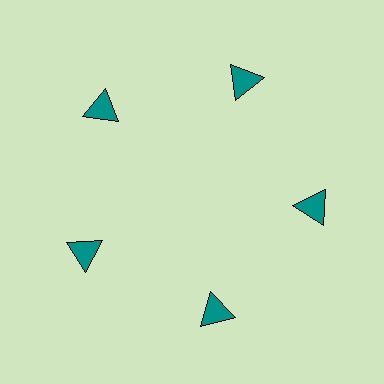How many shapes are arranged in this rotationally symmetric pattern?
There are 5 shapes, arranged in 5 groups of 1.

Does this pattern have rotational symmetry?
Yes, this pattern has 5-fold rotational symmetry. It looks the same after rotating 72 degrees around the center.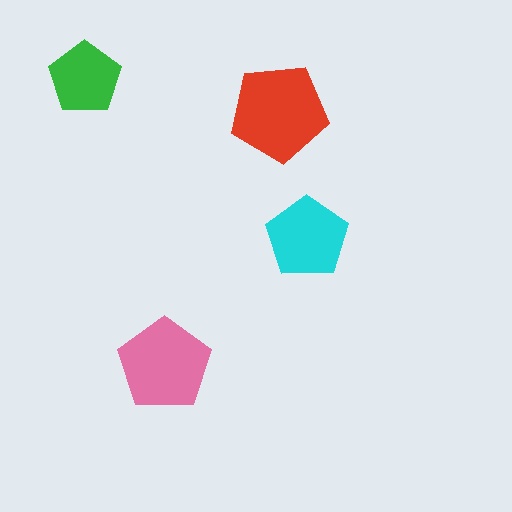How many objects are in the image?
There are 4 objects in the image.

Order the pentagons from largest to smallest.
the red one, the pink one, the cyan one, the green one.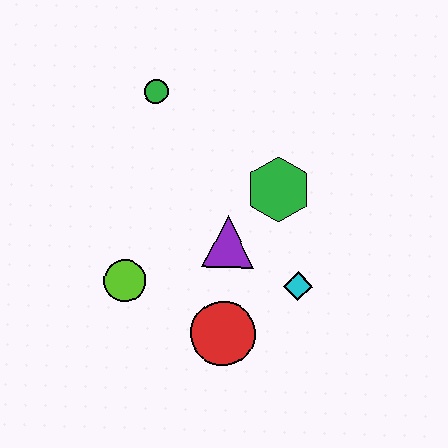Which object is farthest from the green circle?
The red circle is farthest from the green circle.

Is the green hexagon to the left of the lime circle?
No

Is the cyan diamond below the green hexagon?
Yes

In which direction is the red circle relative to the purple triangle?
The red circle is below the purple triangle.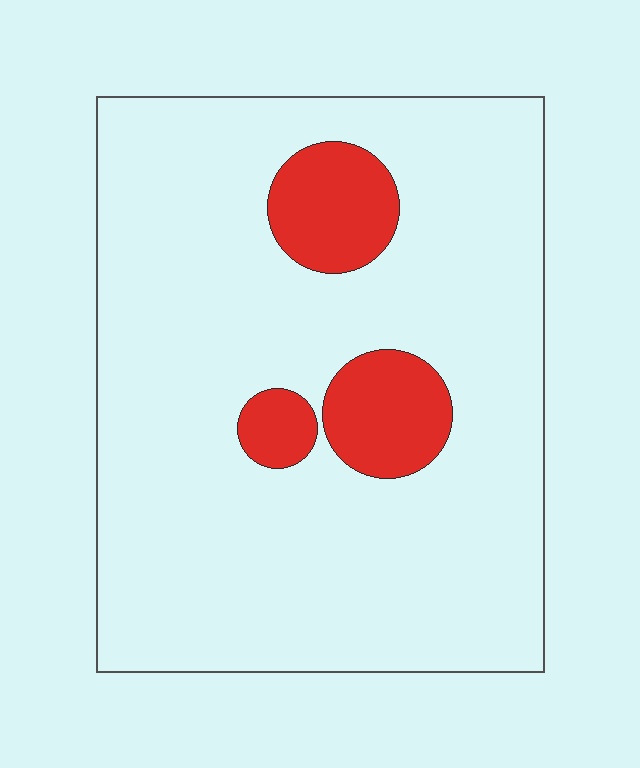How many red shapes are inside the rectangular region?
3.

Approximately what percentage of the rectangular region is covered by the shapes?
Approximately 10%.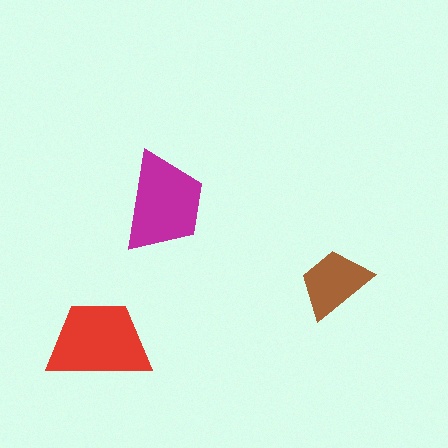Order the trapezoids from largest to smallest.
the red one, the magenta one, the brown one.